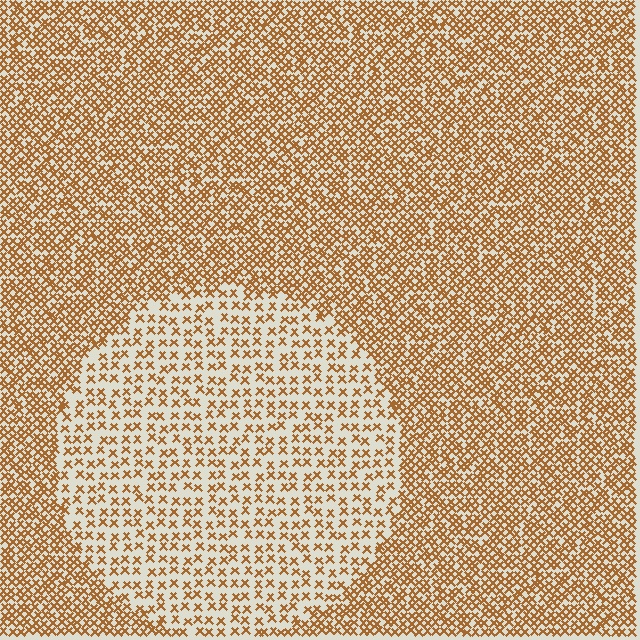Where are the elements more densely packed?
The elements are more densely packed outside the circle boundary.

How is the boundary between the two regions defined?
The boundary is defined by a change in element density (approximately 2.2x ratio). All elements are the same color, size, and shape.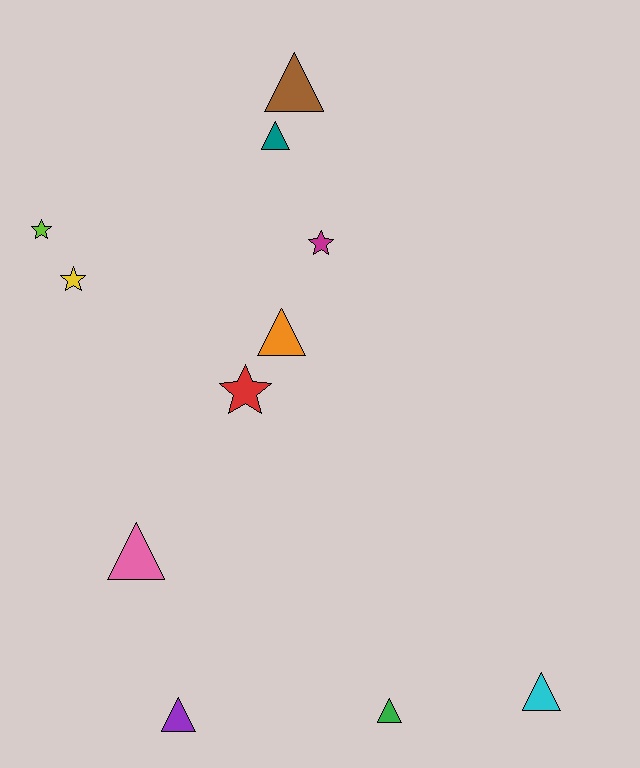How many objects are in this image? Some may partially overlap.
There are 11 objects.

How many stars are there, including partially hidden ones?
There are 4 stars.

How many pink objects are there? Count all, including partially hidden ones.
There is 1 pink object.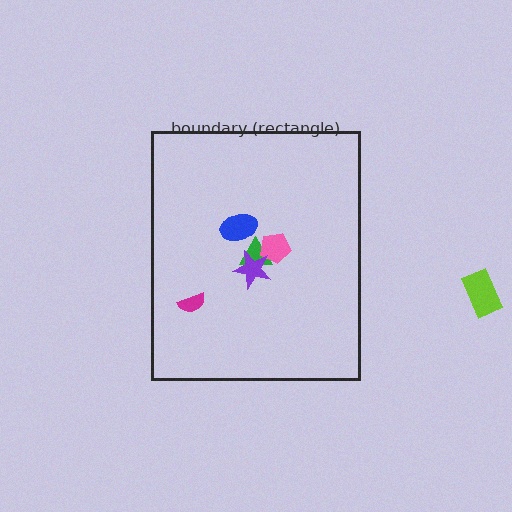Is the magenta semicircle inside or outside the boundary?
Inside.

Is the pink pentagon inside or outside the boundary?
Inside.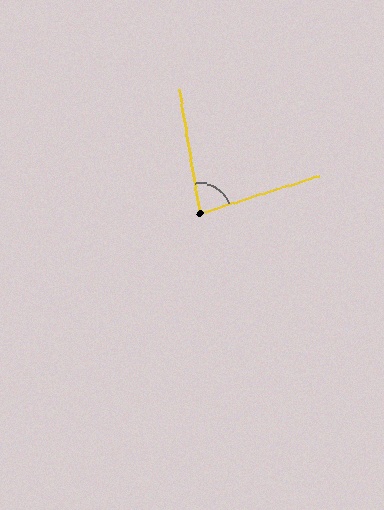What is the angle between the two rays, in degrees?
Approximately 82 degrees.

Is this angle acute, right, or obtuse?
It is acute.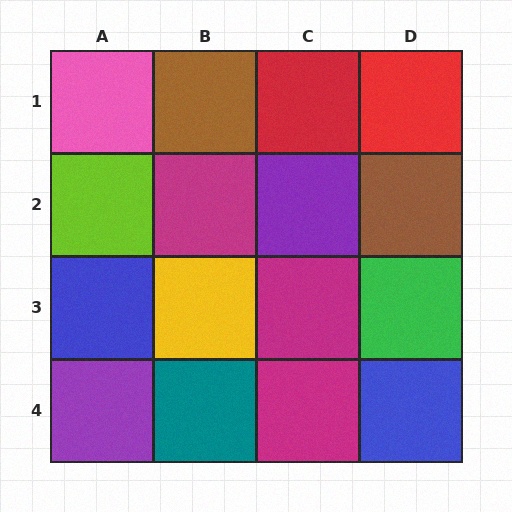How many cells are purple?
2 cells are purple.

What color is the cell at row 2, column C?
Purple.